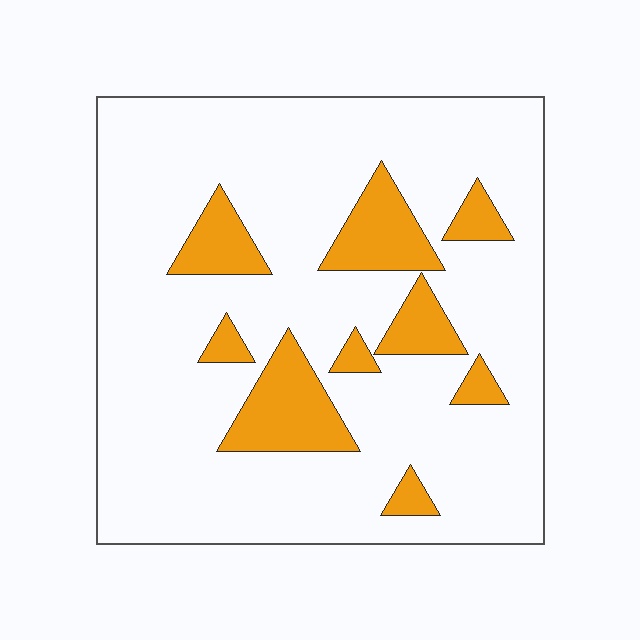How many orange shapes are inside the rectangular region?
9.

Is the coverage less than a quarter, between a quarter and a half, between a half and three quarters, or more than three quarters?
Less than a quarter.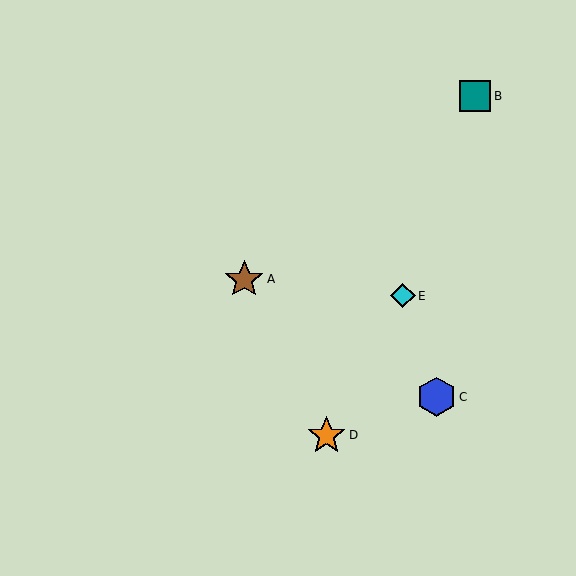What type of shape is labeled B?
Shape B is a teal square.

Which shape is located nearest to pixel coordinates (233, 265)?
The brown star (labeled A) at (244, 279) is nearest to that location.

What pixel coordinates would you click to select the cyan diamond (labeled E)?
Click at (403, 296) to select the cyan diamond E.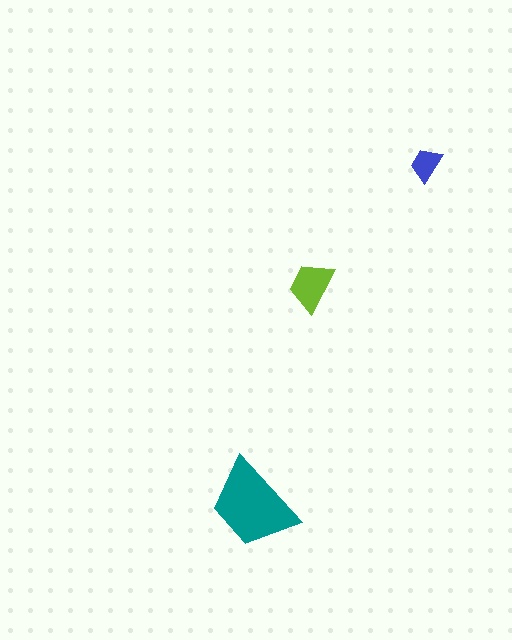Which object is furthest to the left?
The teal trapezoid is leftmost.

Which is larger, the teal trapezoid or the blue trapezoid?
The teal one.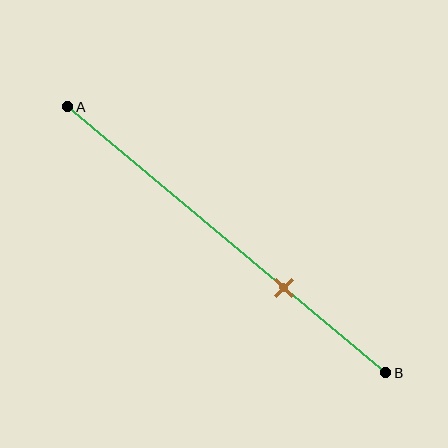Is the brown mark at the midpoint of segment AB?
No, the mark is at about 70% from A, not at the 50% midpoint.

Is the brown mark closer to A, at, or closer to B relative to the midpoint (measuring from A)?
The brown mark is closer to point B than the midpoint of segment AB.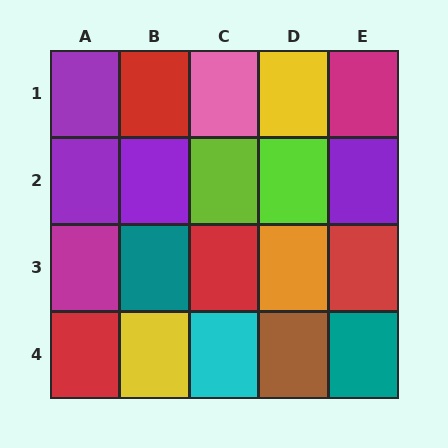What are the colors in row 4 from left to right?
Red, yellow, cyan, brown, teal.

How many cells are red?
4 cells are red.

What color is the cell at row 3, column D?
Orange.